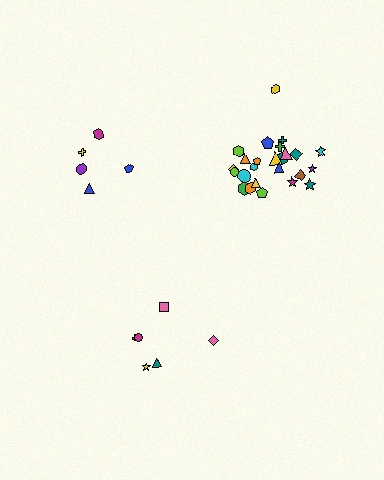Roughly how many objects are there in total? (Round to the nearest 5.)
Roughly 35 objects in total.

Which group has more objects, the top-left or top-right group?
The top-right group.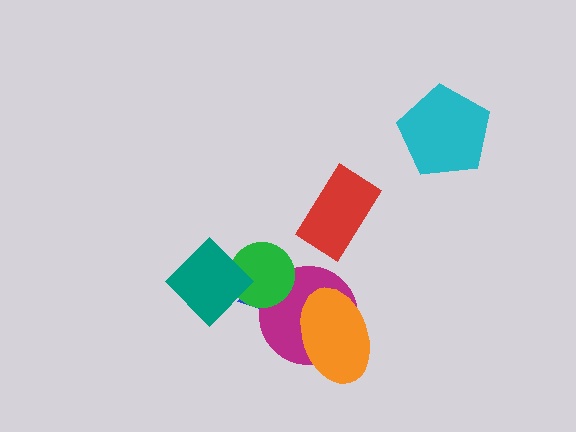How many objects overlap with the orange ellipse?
1 object overlaps with the orange ellipse.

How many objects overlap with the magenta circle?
3 objects overlap with the magenta circle.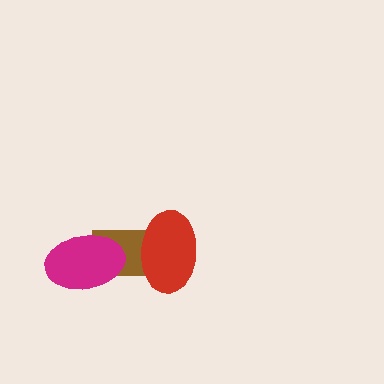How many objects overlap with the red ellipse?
1 object overlaps with the red ellipse.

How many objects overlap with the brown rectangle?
2 objects overlap with the brown rectangle.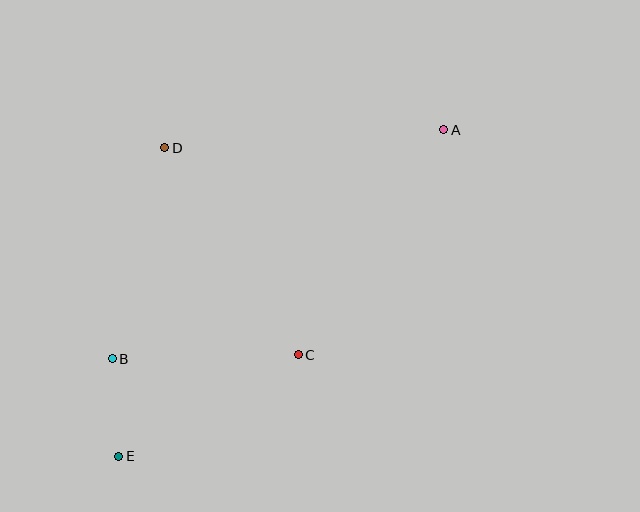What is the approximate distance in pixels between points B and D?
The distance between B and D is approximately 217 pixels.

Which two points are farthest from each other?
Points A and E are farthest from each other.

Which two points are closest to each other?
Points B and E are closest to each other.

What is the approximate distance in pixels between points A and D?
The distance between A and D is approximately 280 pixels.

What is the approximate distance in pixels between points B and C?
The distance between B and C is approximately 186 pixels.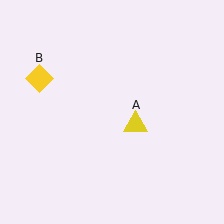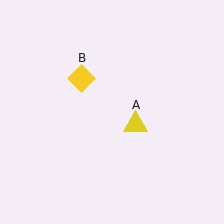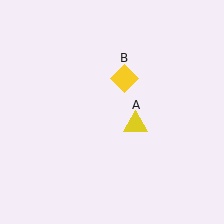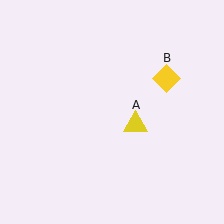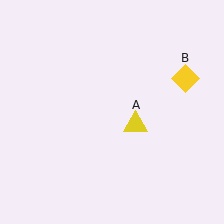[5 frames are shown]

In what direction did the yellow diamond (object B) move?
The yellow diamond (object B) moved right.